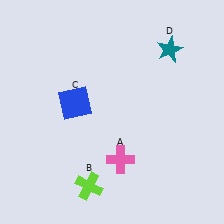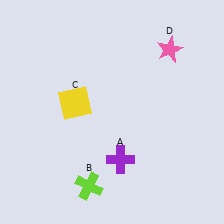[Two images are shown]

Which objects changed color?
A changed from pink to purple. C changed from blue to yellow. D changed from teal to pink.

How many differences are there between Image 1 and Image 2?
There are 3 differences between the two images.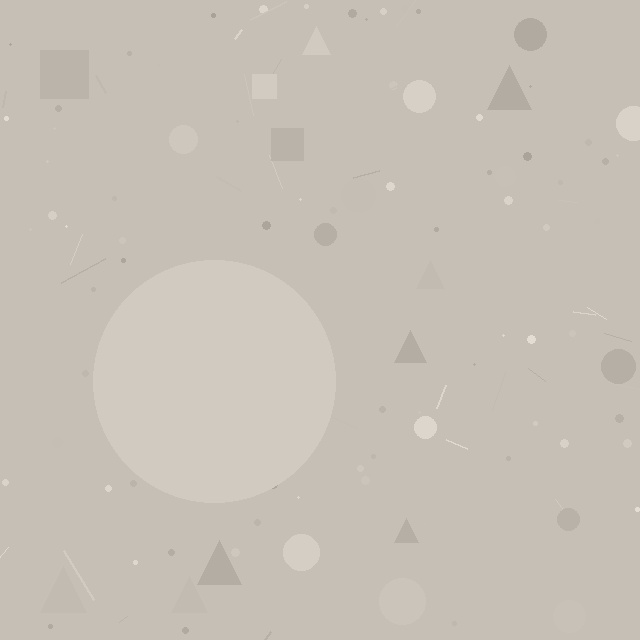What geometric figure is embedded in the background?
A circle is embedded in the background.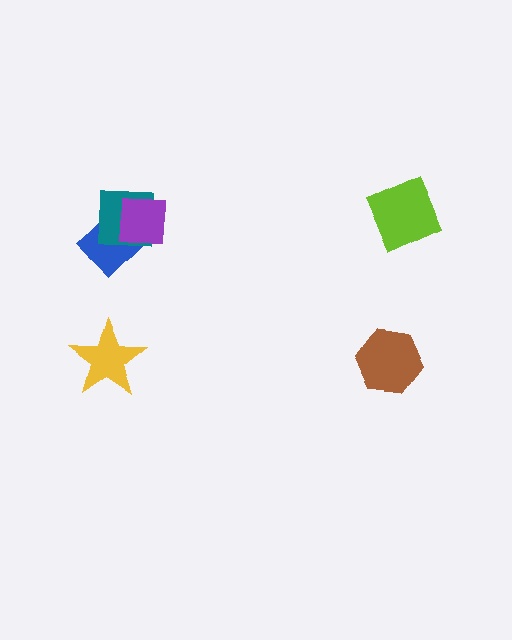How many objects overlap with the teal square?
2 objects overlap with the teal square.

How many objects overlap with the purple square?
2 objects overlap with the purple square.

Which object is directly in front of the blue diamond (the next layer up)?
The teal square is directly in front of the blue diamond.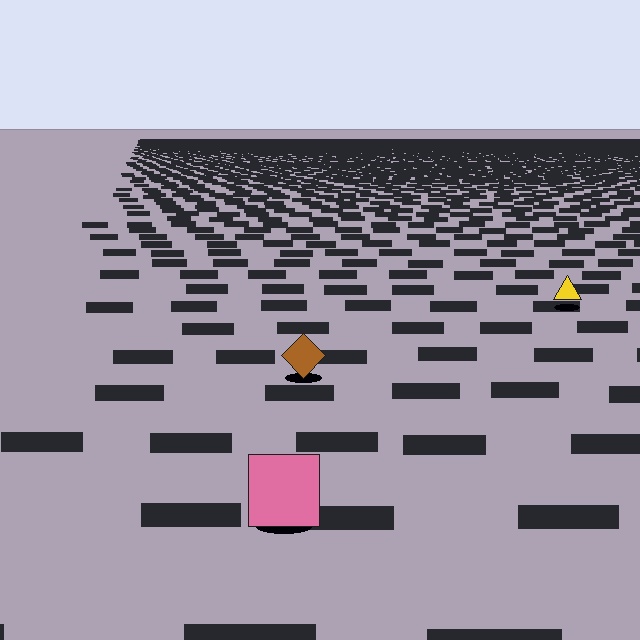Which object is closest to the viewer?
The pink square is closest. The texture marks near it are larger and more spread out.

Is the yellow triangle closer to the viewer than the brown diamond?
No. The brown diamond is closer — you can tell from the texture gradient: the ground texture is coarser near it.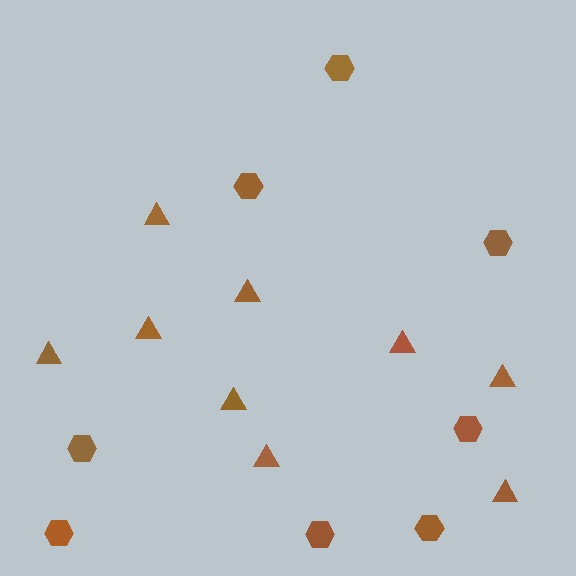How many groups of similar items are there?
There are 2 groups: one group of hexagons (8) and one group of triangles (9).